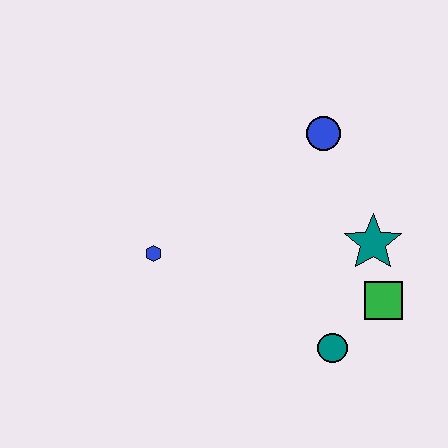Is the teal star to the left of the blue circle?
No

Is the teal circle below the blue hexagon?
Yes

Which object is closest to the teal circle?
The green square is closest to the teal circle.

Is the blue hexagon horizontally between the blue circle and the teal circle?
No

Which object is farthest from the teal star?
The blue hexagon is farthest from the teal star.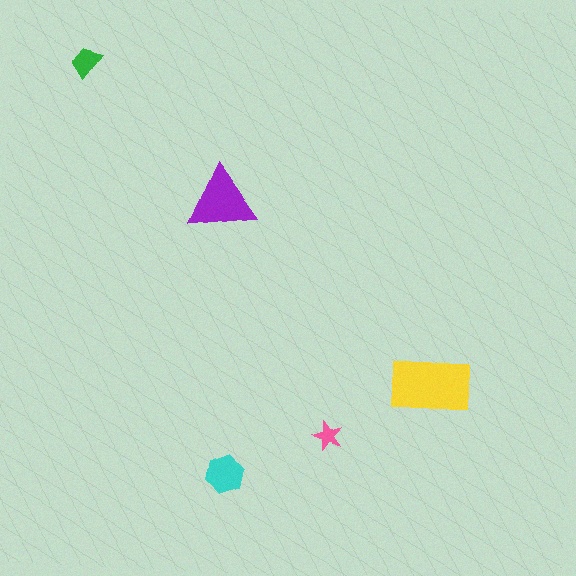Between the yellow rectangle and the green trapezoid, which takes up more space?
The yellow rectangle.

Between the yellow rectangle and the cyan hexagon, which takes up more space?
The yellow rectangle.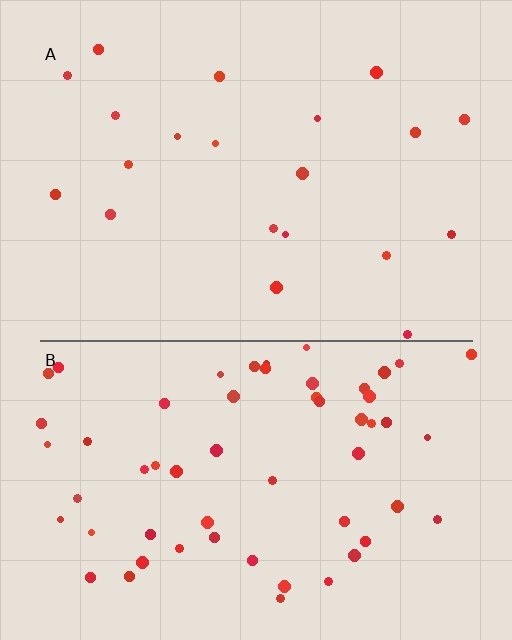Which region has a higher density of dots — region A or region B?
B (the bottom).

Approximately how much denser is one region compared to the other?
Approximately 2.8× — region B over region A.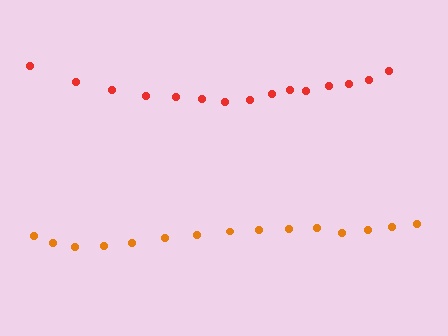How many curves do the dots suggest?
There are 2 distinct paths.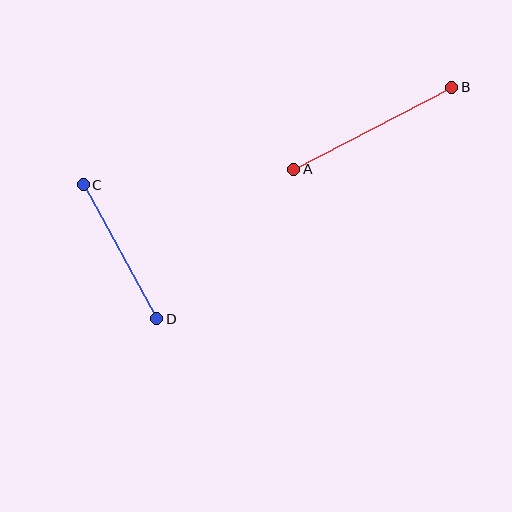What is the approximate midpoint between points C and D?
The midpoint is at approximately (120, 252) pixels.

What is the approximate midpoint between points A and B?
The midpoint is at approximately (373, 128) pixels.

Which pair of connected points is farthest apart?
Points A and B are farthest apart.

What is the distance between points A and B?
The distance is approximately 178 pixels.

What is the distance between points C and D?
The distance is approximately 153 pixels.